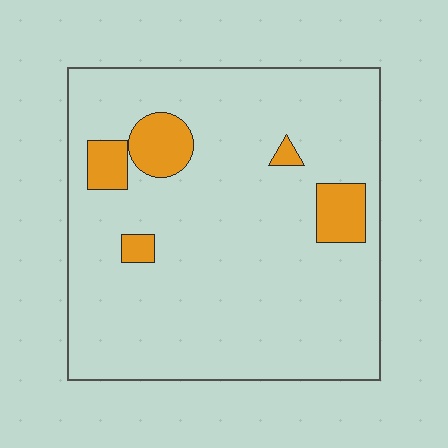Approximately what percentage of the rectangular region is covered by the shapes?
Approximately 10%.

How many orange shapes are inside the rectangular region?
5.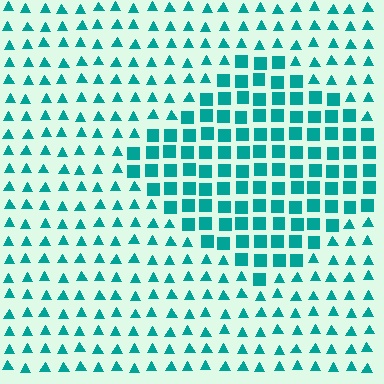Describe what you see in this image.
The image is filled with small teal elements arranged in a uniform grid. A diamond-shaped region contains squares, while the surrounding area contains triangles. The boundary is defined purely by the change in element shape.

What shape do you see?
I see a diamond.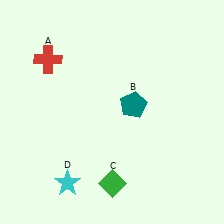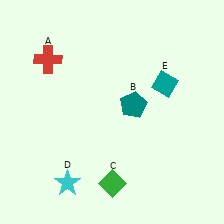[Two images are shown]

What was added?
A teal diamond (E) was added in Image 2.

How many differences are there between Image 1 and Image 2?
There is 1 difference between the two images.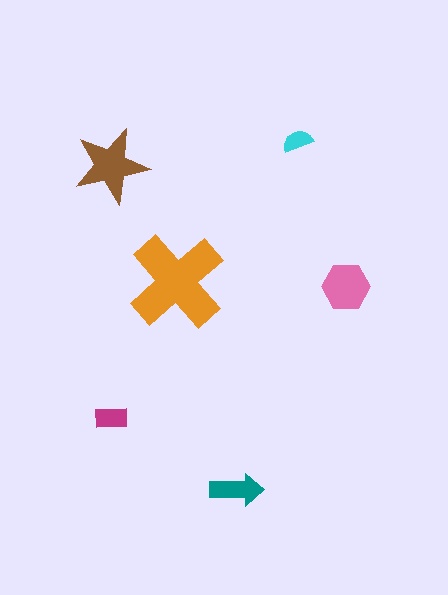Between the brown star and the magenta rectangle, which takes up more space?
The brown star.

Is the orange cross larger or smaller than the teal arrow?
Larger.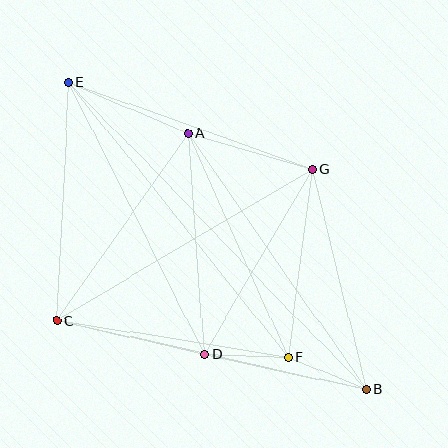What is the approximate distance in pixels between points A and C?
The distance between A and C is approximately 229 pixels.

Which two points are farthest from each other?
Points B and E are farthest from each other.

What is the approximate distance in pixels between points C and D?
The distance between C and D is approximately 152 pixels.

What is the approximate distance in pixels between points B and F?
The distance between B and F is approximately 84 pixels.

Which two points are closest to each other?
Points D and F are closest to each other.